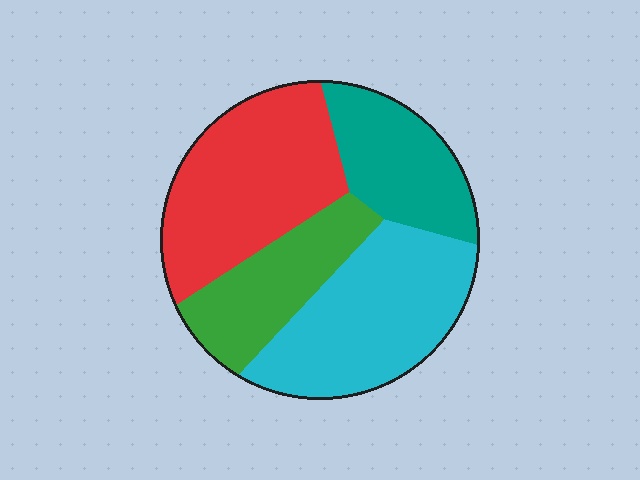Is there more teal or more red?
Red.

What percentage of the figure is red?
Red takes up about one third (1/3) of the figure.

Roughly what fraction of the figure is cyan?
Cyan takes up between a quarter and a half of the figure.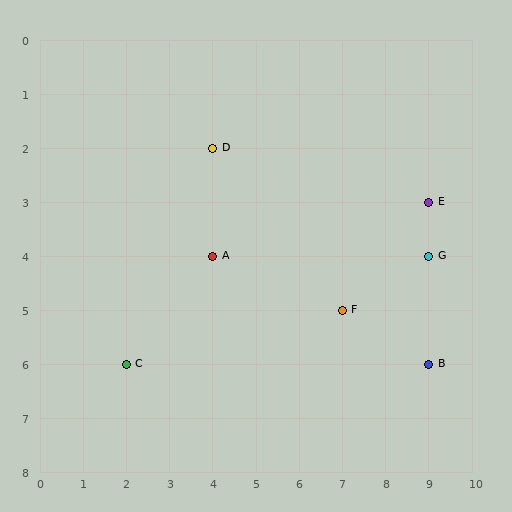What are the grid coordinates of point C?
Point C is at grid coordinates (2, 6).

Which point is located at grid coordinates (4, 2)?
Point D is at (4, 2).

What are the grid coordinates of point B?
Point B is at grid coordinates (9, 6).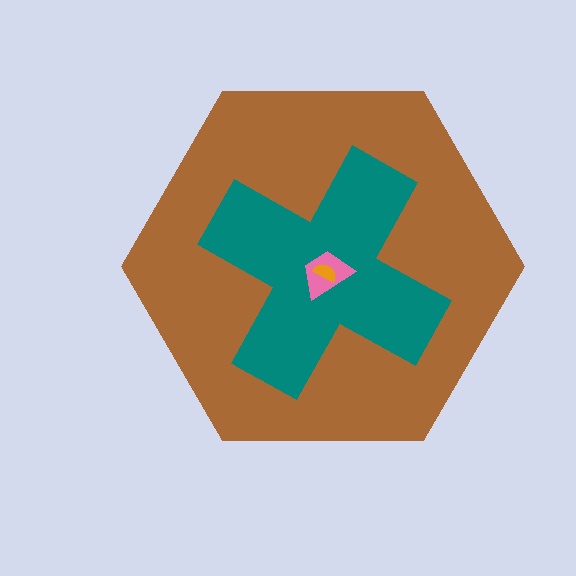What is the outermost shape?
The brown hexagon.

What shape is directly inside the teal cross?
The pink trapezoid.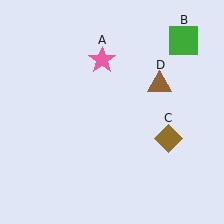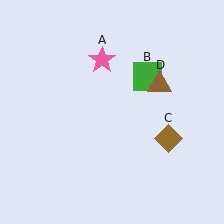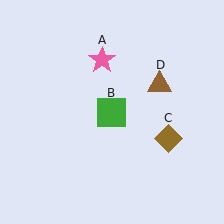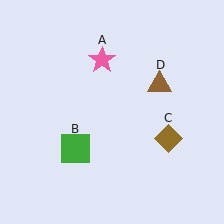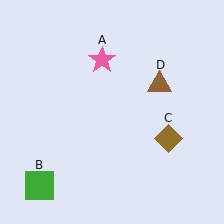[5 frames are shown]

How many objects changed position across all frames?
1 object changed position: green square (object B).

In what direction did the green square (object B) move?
The green square (object B) moved down and to the left.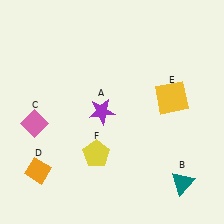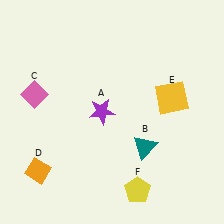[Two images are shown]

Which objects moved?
The objects that moved are: the teal triangle (B), the pink diamond (C), the yellow pentagon (F).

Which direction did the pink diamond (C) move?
The pink diamond (C) moved up.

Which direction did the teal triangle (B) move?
The teal triangle (B) moved left.